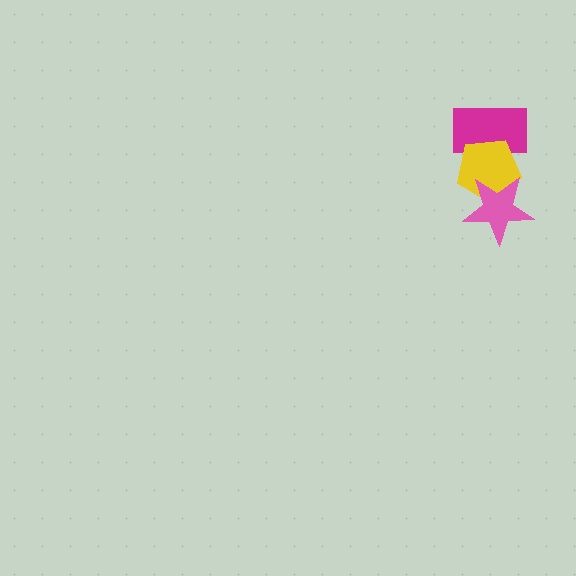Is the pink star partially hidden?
No, no other shape covers it.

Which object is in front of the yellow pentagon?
The pink star is in front of the yellow pentagon.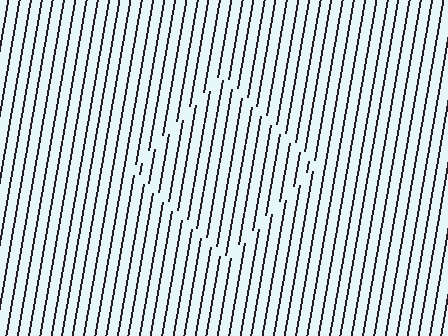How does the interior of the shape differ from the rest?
The interior of the shape contains the same grating, shifted by half a period — the contour is defined by the phase discontinuity where line-ends from the inner and outer gratings abut.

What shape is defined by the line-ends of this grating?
An illusory square. The interior of the shape contains the same grating, shifted by half a period — the contour is defined by the phase discontinuity where line-ends from the inner and outer gratings abut.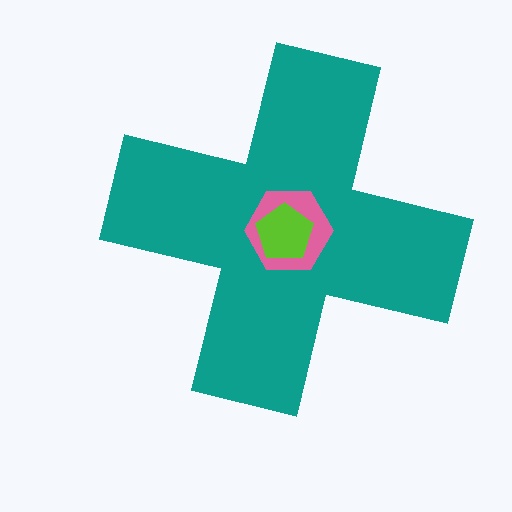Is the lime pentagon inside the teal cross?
Yes.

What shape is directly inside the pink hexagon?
The lime pentagon.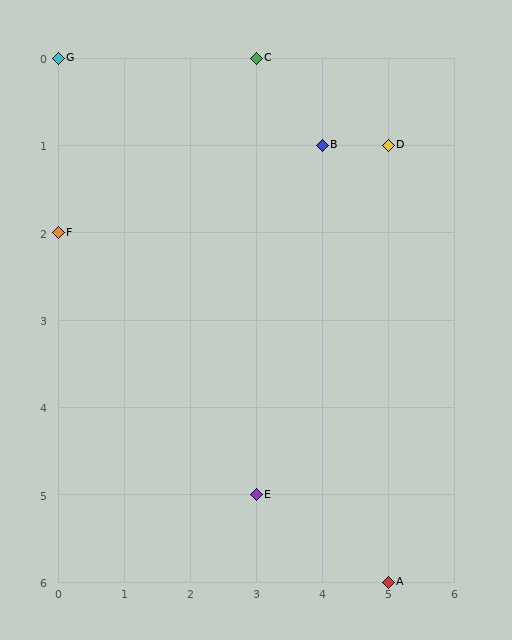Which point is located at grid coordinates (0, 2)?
Point F is at (0, 2).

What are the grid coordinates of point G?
Point G is at grid coordinates (0, 0).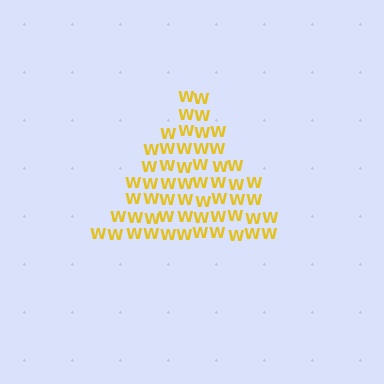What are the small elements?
The small elements are letter W's.